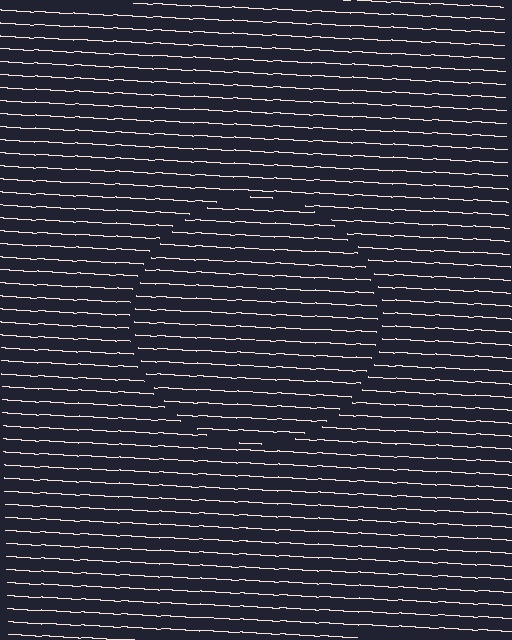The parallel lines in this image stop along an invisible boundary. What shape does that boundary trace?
An illusory circle. The interior of the shape contains the same grating, shifted by half a period — the contour is defined by the phase discontinuity where line-ends from the inner and outer gratings abut.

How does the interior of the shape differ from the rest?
The interior of the shape contains the same grating, shifted by half a period — the contour is defined by the phase discontinuity where line-ends from the inner and outer gratings abut.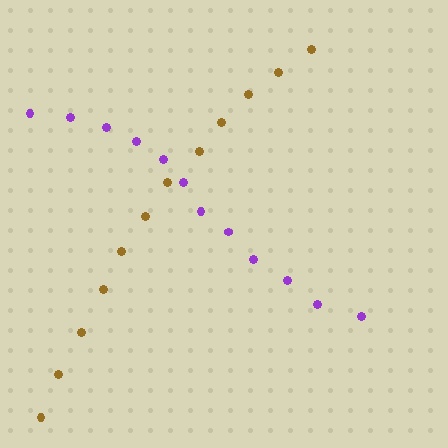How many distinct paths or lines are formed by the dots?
There are 2 distinct paths.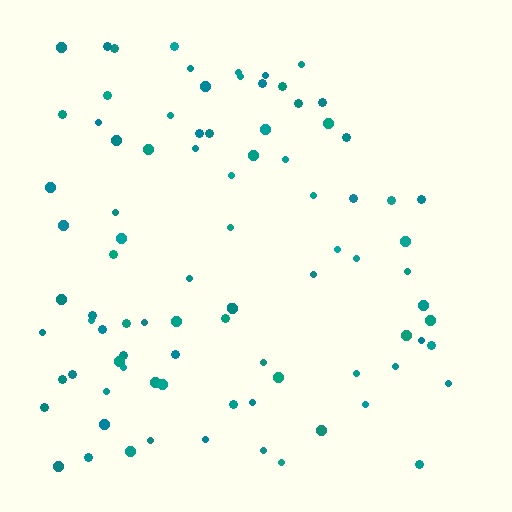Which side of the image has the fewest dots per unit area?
The right.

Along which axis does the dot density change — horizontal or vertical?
Horizontal.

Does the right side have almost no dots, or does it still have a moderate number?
Still a moderate number, just noticeably fewer than the left.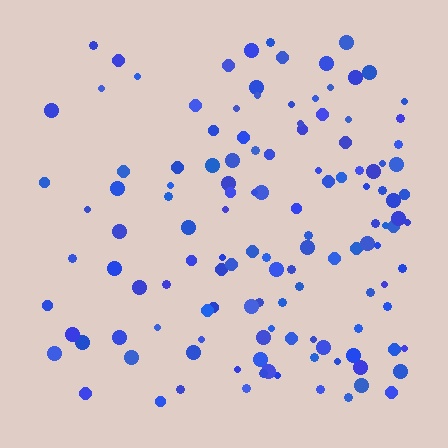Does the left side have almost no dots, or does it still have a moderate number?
Still a moderate number, just noticeably fewer than the right.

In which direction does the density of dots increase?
From left to right, with the right side densest.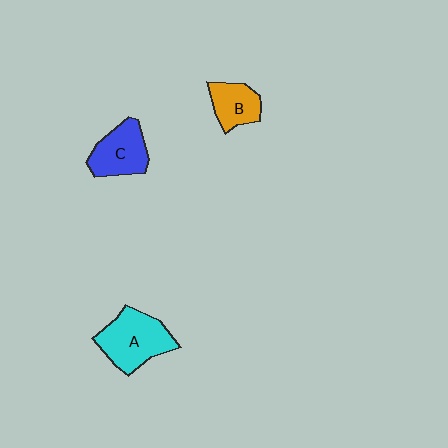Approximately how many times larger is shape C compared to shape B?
Approximately 1.3 times.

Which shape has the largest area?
Shape A (cyan).